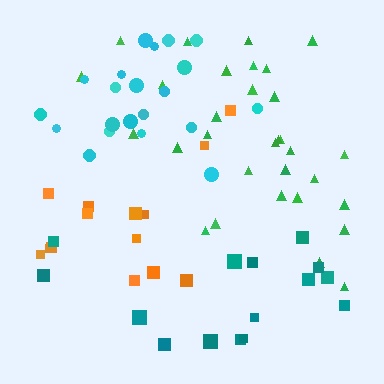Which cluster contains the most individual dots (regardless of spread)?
Green (31).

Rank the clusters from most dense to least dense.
cyan, green, orange, teal.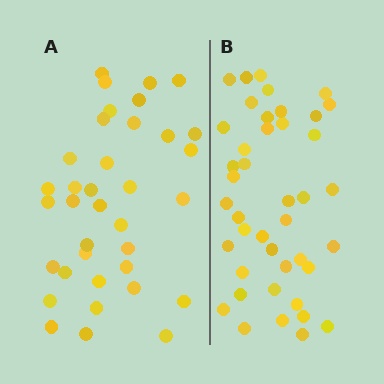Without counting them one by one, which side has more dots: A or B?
Region B (the right region) has more dots.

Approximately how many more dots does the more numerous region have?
Region B has about 6 more dots than region A.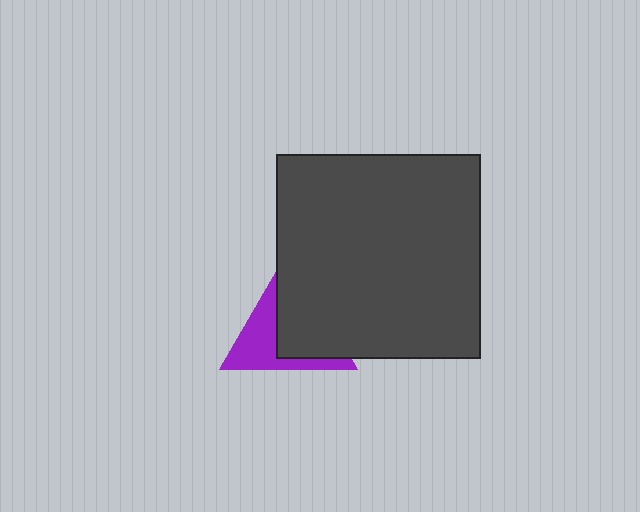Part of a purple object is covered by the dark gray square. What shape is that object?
It is a triangle.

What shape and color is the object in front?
The object in front is a dark gray square.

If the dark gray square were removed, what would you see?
You would see the complete purple triangle.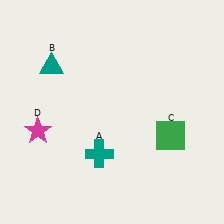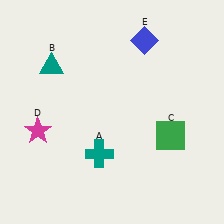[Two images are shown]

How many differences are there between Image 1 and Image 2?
There is 1 difference between the two images.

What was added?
A blue diamond (E) was added in Image 2.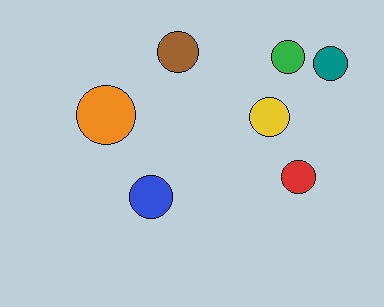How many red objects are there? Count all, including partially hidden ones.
There is 1 red object.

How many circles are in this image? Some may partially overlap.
There are 7 circles.